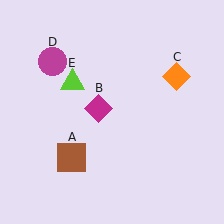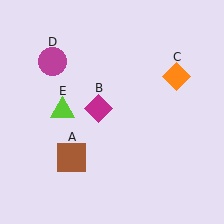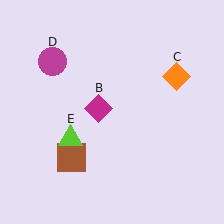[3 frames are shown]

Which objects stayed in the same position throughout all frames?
Brown square (object A) and magenta diamond (object B) and orange diamond (object C) and magenta circle (object D) remained stationary.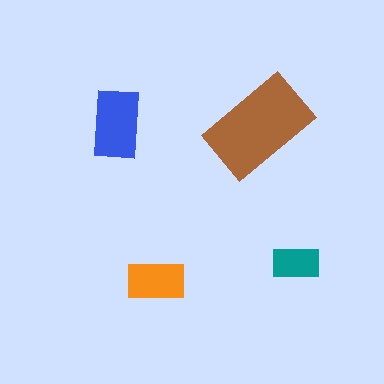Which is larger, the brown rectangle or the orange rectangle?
The brown one.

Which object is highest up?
The blue rectangle is topmost.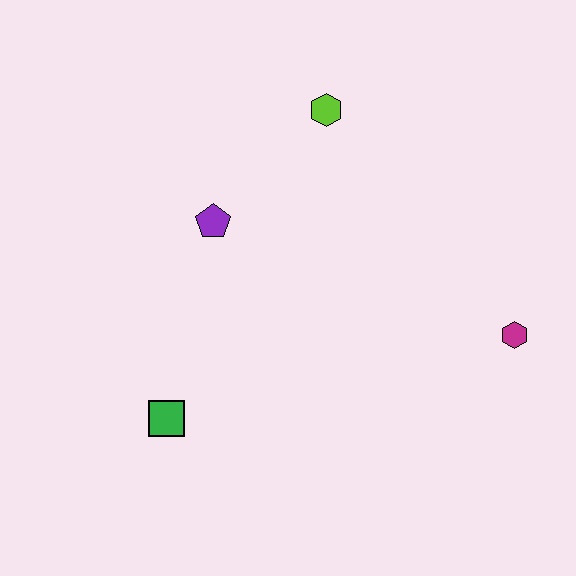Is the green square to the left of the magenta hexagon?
Yes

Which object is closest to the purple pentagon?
The lime hexagon is closest to the purple pentagon.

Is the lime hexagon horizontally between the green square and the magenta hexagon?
Yes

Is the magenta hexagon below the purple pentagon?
Yes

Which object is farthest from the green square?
The magenta hexagon is farthest from the green square.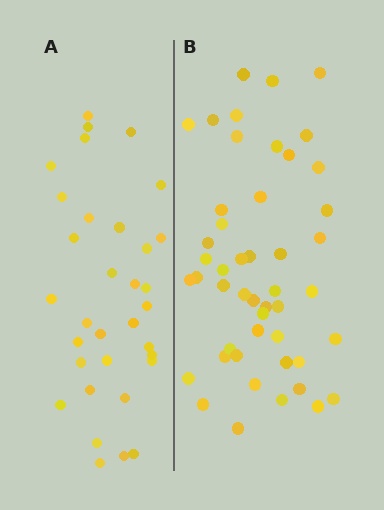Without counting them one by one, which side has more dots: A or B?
Region B (the right region) has more dots.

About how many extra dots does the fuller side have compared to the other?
Region B has approximately 15 more dots than region A.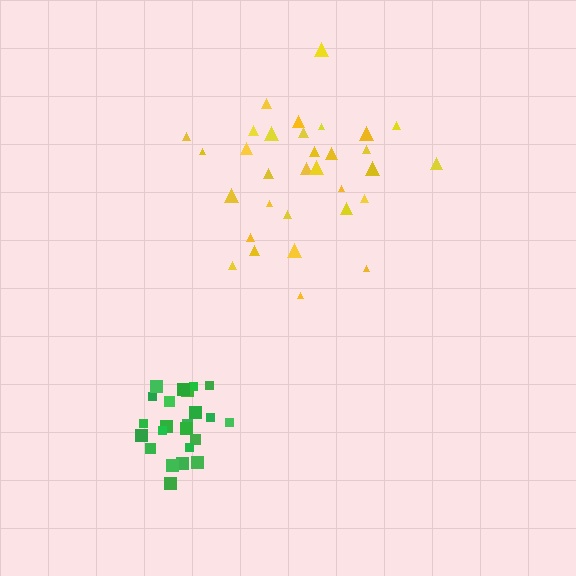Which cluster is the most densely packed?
Green.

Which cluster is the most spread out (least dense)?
Yellow.